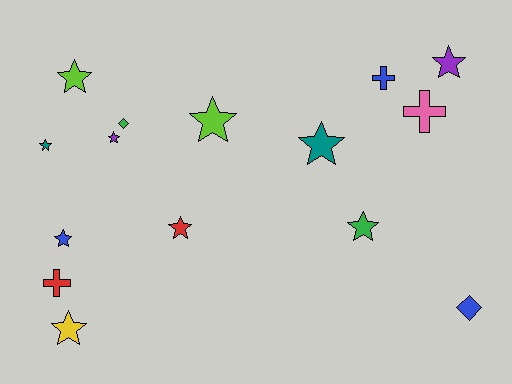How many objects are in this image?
There are 15 objects.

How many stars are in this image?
There are 10 stars.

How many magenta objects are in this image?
There are no magenta objects.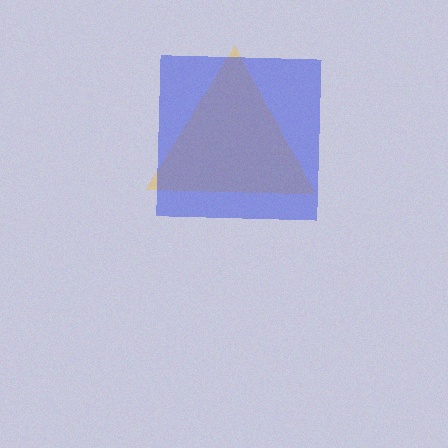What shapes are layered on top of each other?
The layered shapes are: a yellow triangle, a blue square.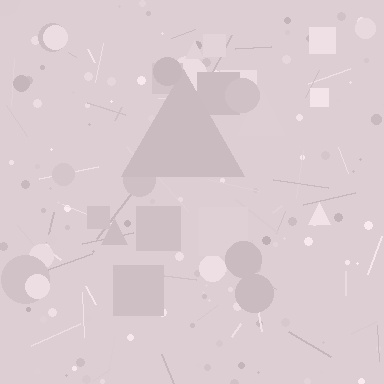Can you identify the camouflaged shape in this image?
The camouflaged shape is a triangle.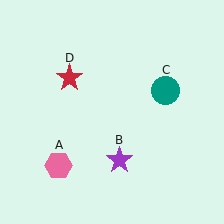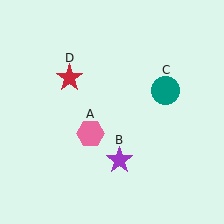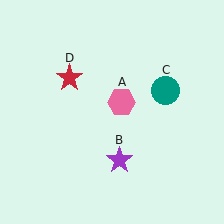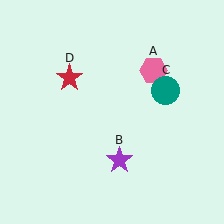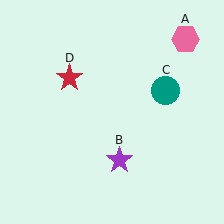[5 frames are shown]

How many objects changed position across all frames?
1 object changed position: pink hexagon (object A).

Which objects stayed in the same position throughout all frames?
Purple star (object B) and teal circle (object C) and red star (object D) remained stationary.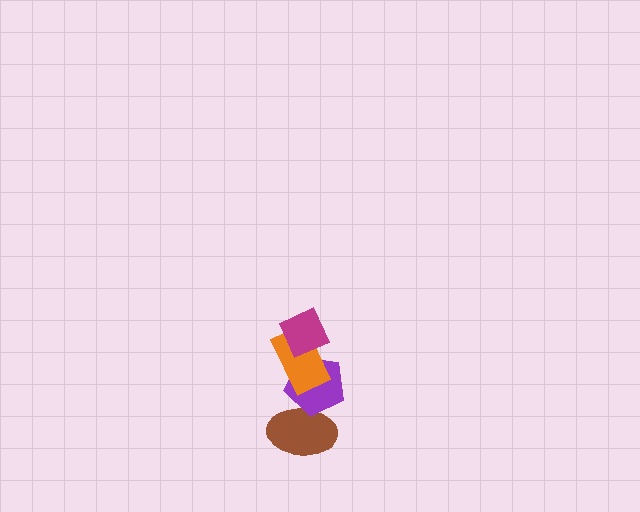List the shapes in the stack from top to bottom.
From top to bottom: the magenta diamond, the orange rectangle, the purple pentagon, the brown ellipse.